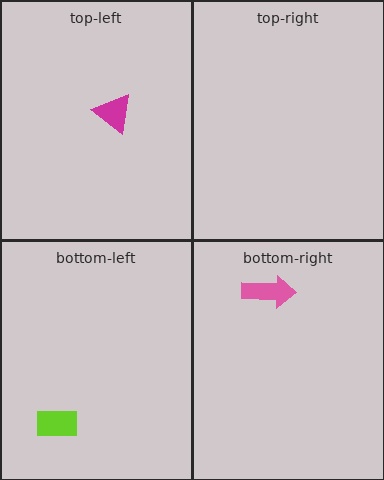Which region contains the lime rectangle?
The bottom-left region.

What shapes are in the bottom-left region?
The lime rectangle.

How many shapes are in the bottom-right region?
1.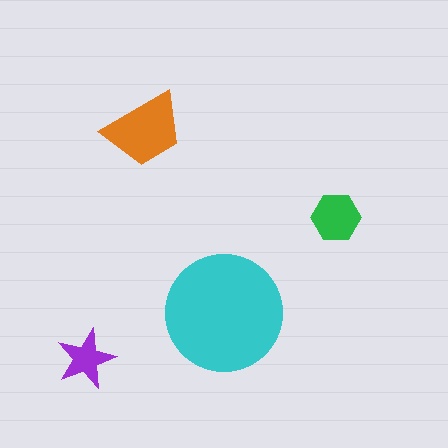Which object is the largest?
The cyan circle.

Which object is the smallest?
The purple star.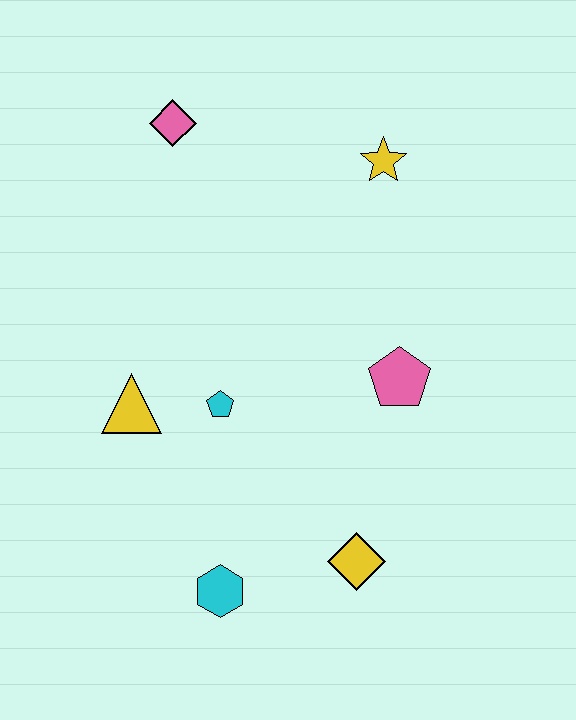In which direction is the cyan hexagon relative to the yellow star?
The cyan hexagon is below the yellow star.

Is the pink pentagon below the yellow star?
Yes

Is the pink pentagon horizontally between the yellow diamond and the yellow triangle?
No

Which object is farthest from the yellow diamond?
The pink diamond is farthest from the yellow diamond.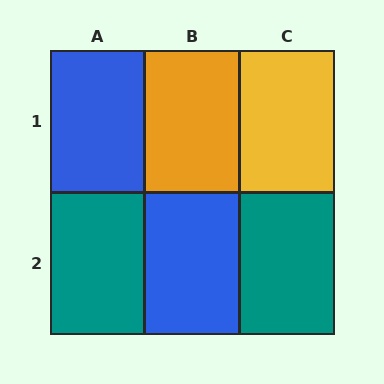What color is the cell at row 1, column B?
Orange.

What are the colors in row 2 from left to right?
Teal, blue, teal.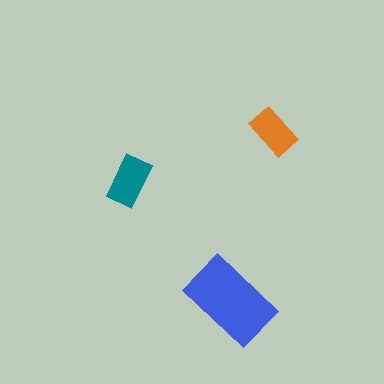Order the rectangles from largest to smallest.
the blue one, the teal one, the orange one.